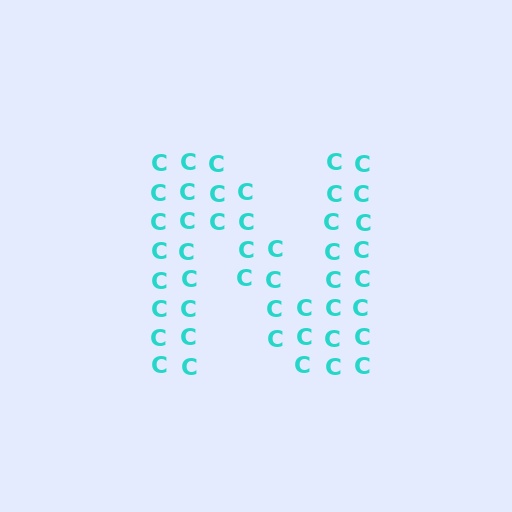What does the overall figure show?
The overall figure shows the letter N.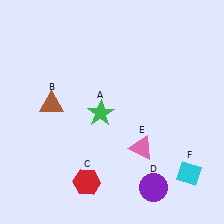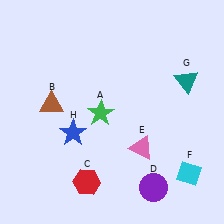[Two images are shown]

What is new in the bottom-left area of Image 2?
A blue star (H) was added in the bottom-left area of Image 2.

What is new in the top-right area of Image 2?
A teal triangle (G) was added in the top-right area of Image 2.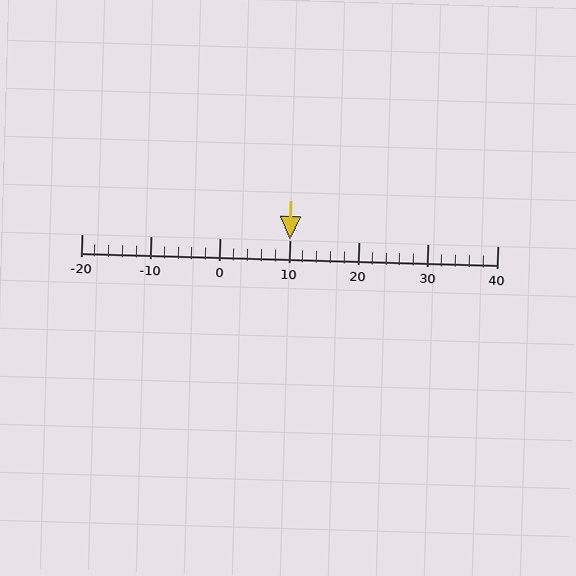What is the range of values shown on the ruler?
The ruler shows values from -20 to 40.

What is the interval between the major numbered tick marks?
The major tick marks are spaced 10 units apart.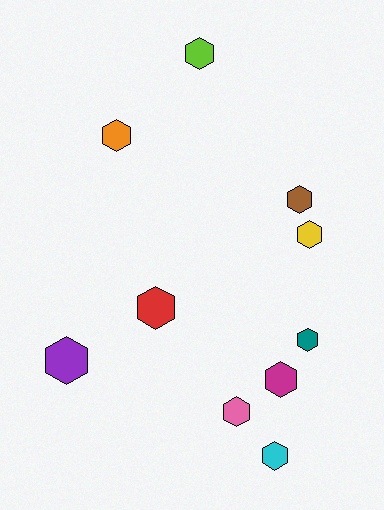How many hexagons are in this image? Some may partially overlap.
There are 10 hexagons.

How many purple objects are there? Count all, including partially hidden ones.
There is 1 purple object.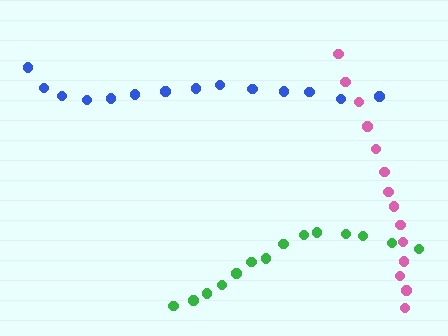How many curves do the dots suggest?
There are 3 distinct paths.